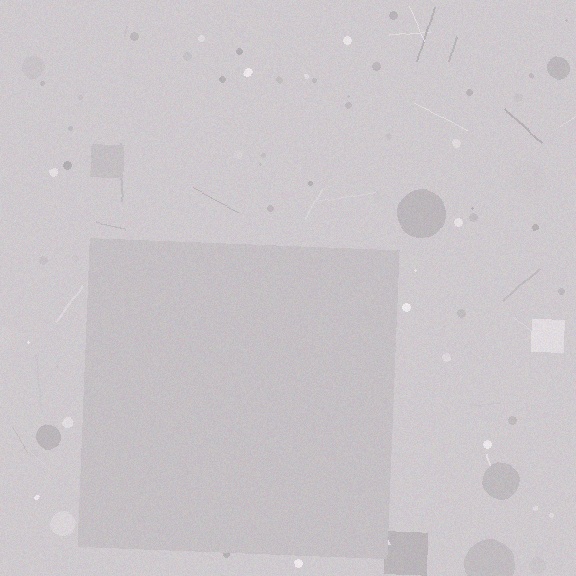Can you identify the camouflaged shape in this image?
The camouflaged shape is a square.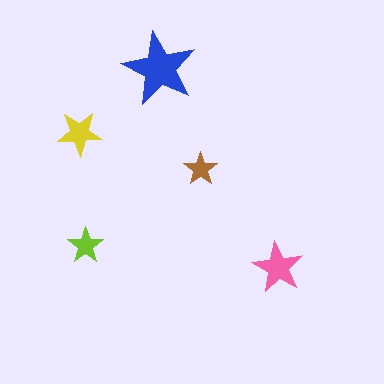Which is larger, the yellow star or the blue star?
The blue one.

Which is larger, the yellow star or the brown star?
The yellow one.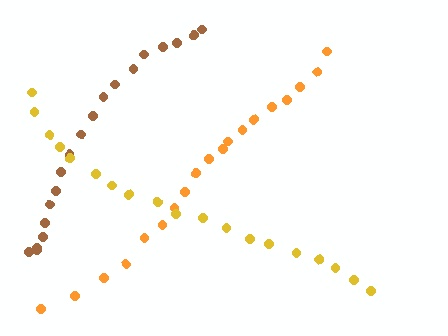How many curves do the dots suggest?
There are 3 distinct paths.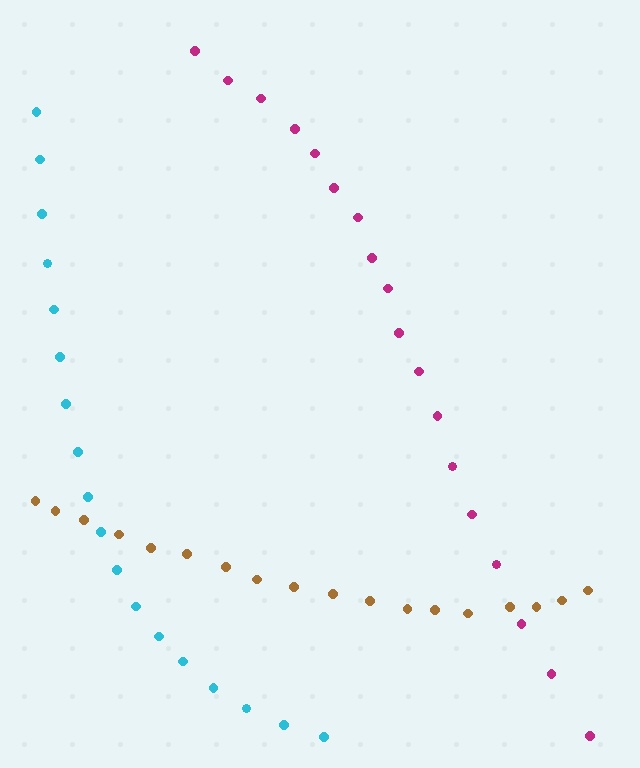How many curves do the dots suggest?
There are 3 distinct paths.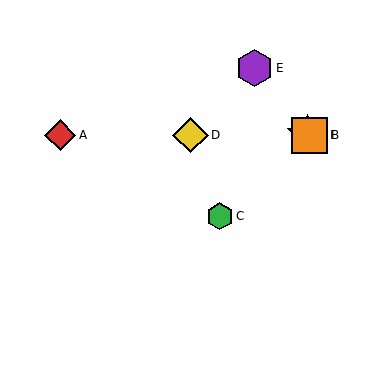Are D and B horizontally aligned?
Yes, both are at y≈135.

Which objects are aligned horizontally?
Objects A, B, D, F are aligned horizontally.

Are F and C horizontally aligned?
No, F is at y≈135 and C is at y≈216.